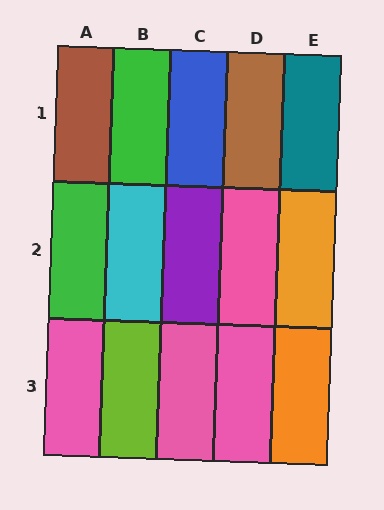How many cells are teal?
1 cell is teal.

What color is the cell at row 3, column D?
Pink.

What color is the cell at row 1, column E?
Teal.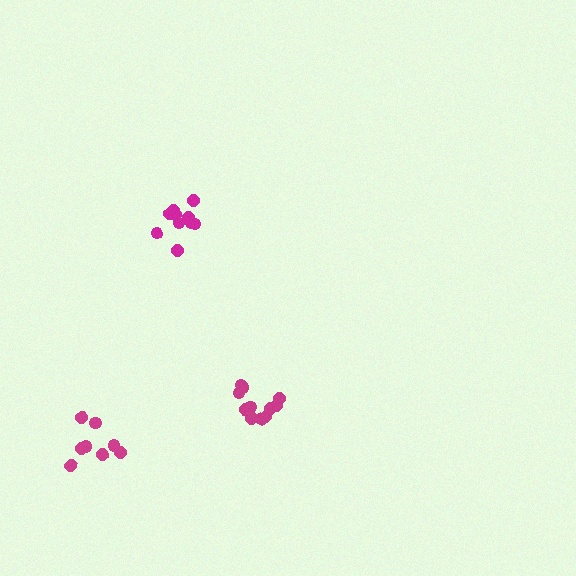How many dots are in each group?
Group 1: 11 dots, Group 2: 10 dots, Group 3: 8 dots (29 total).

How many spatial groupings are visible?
There are 3 spatial groupings.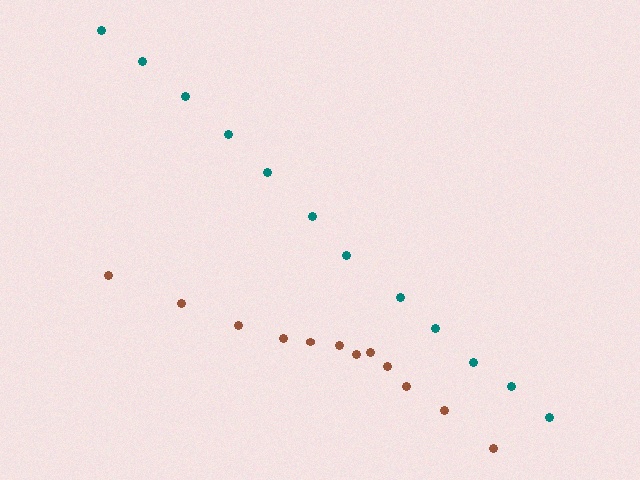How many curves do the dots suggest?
There are 2 distinct paths.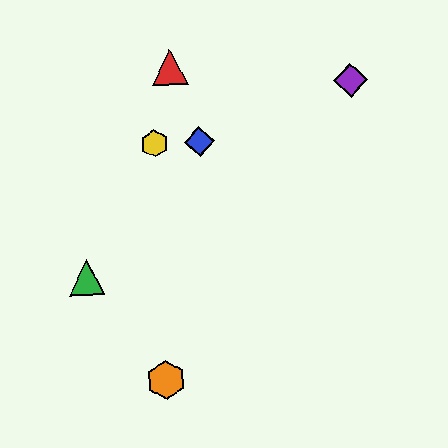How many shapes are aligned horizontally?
2 shapes (the blue diamond, the yellow hexagon) are aligned horizontally.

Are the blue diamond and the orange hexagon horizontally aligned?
No, the blue diamond is at y≈141 and the orange hexagon is at y≈380.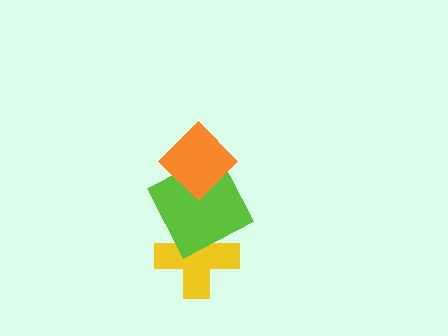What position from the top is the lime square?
The lime square is 2nd from the top.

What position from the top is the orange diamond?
The orange diamond is 1st from the top.